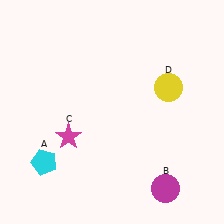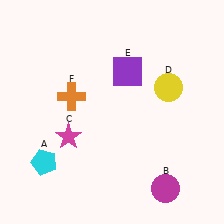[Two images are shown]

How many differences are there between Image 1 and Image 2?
There are 2 differences between the two images.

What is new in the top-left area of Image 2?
An orange cross (F) was added in the top-left area of Image 2.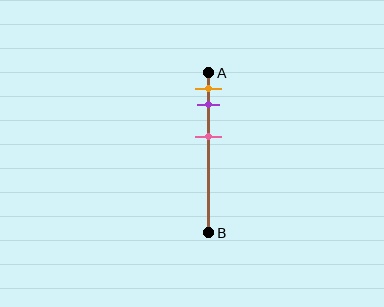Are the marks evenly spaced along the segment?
No, the marks are not evenly spaced.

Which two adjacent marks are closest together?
The orange and purple marks are the closest adjacent pair.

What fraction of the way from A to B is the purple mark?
The purple mark is approximately 20% (0.2) of the way from A to B.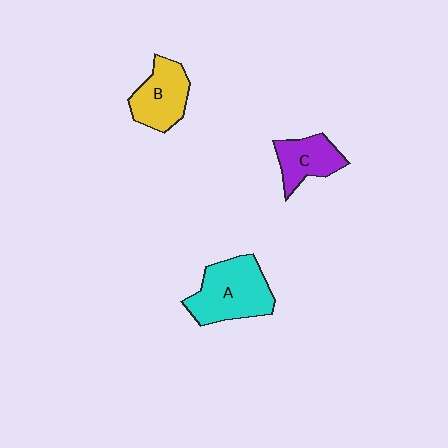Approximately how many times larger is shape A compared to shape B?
Approximately 1.4 times.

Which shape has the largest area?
Shape A (cyan).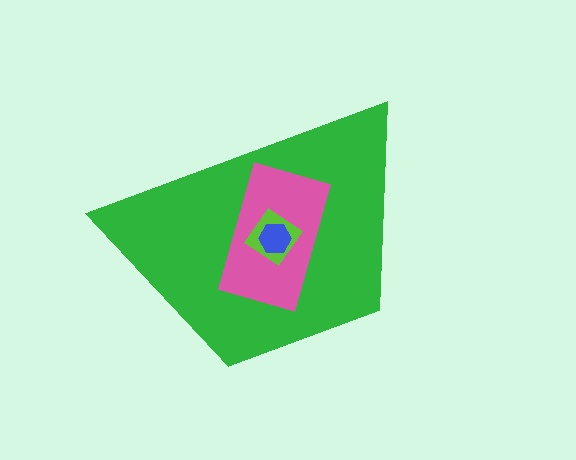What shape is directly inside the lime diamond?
The blue hexagon.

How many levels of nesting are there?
4.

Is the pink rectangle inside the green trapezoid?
Yes.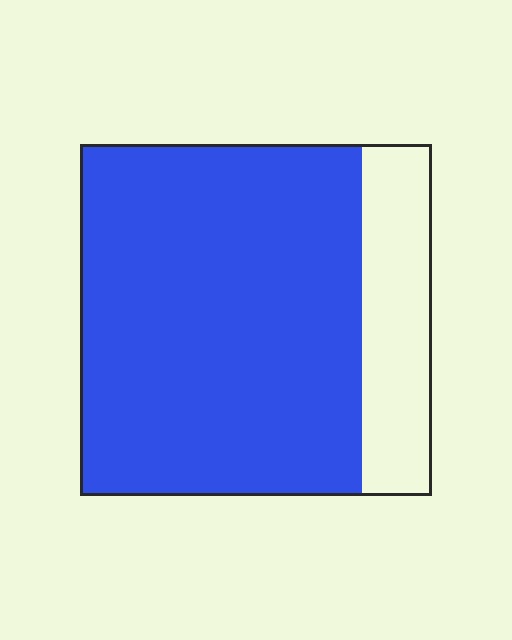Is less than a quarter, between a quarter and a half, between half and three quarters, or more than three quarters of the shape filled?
More than three quarters.